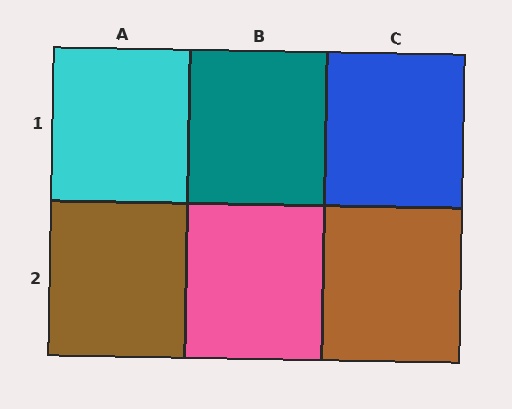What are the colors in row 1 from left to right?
Cyan, teal, blue.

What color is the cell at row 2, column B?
Pink.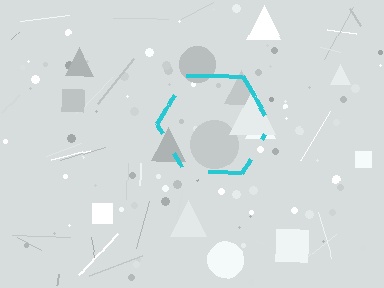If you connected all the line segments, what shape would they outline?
They would outline a hexagon.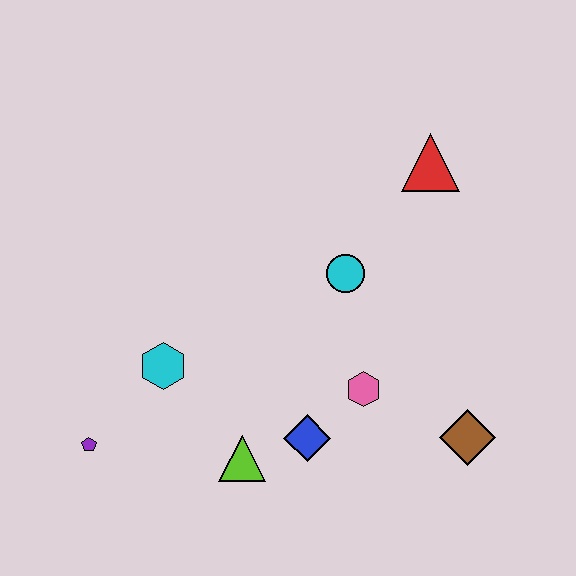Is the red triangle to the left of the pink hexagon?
No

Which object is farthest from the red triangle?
The purple pentagon is farthest from the red triangle.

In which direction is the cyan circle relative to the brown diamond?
The cyan circle is above the brown diamond.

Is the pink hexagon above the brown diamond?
Yes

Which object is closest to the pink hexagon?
The blue diamond is closest to the pink hexagon.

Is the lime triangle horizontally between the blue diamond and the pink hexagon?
No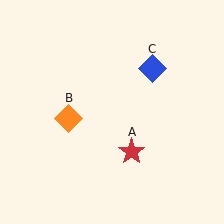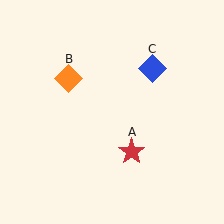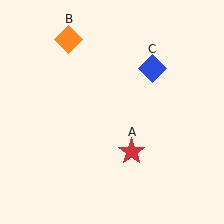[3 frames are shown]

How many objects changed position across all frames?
1 object changed position: orange diamond (object B).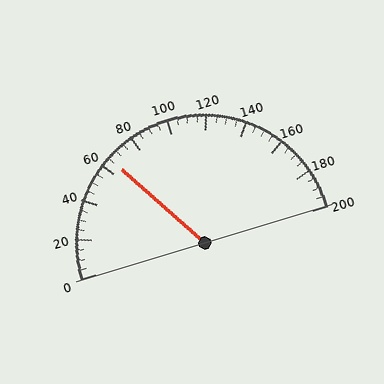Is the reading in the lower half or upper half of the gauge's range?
The reading is in the lower half of the range (0 to 200).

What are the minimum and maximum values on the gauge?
The gauge ranges from 0 to 200.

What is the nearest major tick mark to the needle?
The nearest major tick mark is 60.